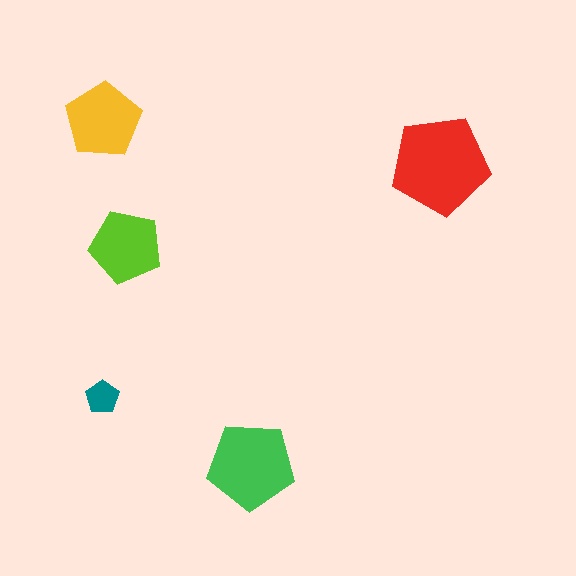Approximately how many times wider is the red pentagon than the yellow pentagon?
About 1.5 times wider.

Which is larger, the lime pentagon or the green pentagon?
The green one.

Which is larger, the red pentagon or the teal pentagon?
The red one.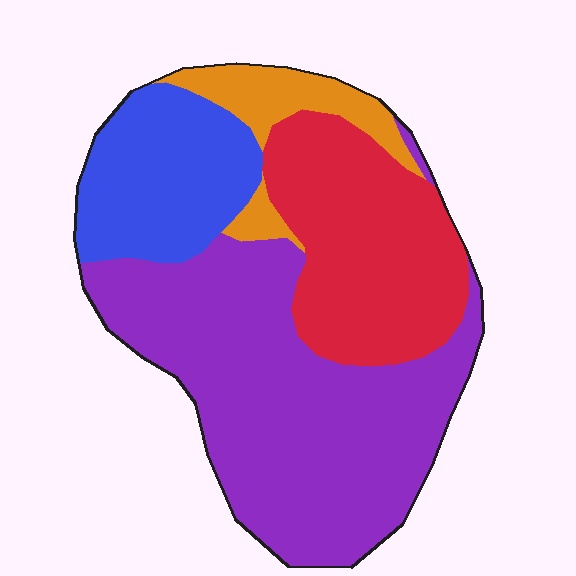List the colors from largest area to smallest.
From largest to smallest: purple, red, blue, orange.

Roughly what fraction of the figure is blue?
Blue covers 18% of the figure.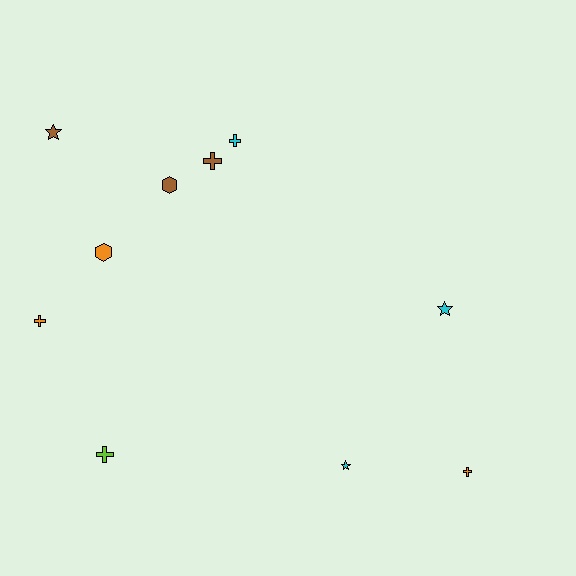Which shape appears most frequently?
Cross, with 5 objects.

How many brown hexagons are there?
There is 1 brown hexagon.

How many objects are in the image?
There are 10 objects.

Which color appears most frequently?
Cyan, with 3 objects.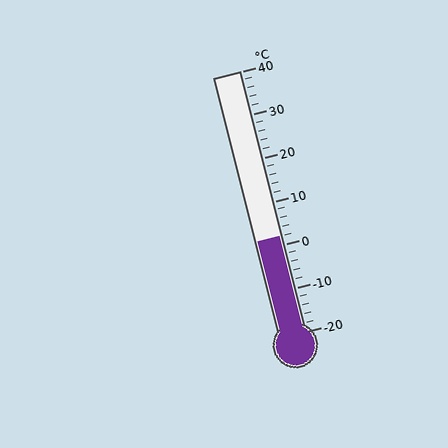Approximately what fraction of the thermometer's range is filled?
The thermometer is filled to approximately 35% of its range.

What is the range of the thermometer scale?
The thermometer scale ranges from -20°C to 40°C.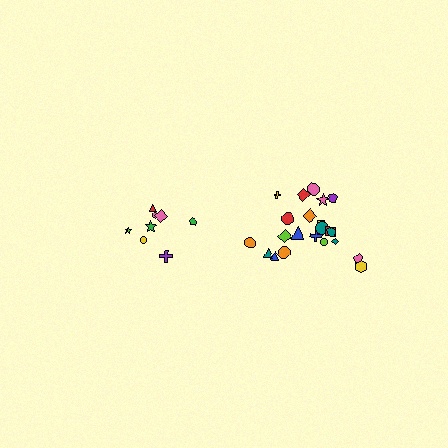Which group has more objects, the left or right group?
The right group.